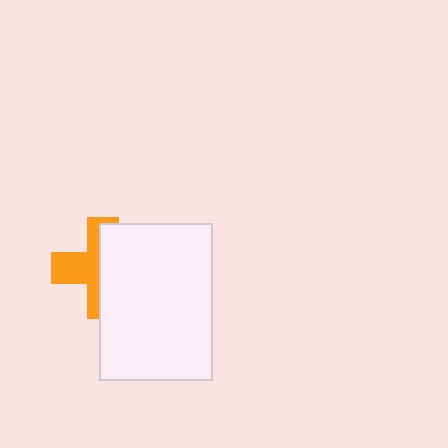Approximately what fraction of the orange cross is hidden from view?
Roughly 55% of the orange cross is hidden behind the white rectangle.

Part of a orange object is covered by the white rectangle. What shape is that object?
It is a cross.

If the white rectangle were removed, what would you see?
You would see the complete orange cross.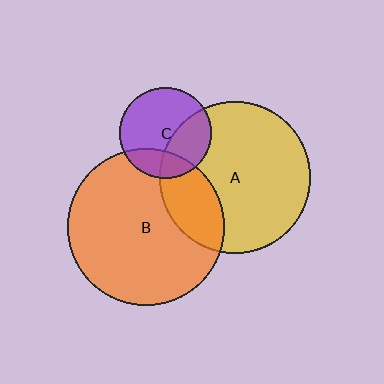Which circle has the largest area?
Circle B (orange).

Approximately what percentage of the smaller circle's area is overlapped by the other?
Approximately 20%.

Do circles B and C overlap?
Yes.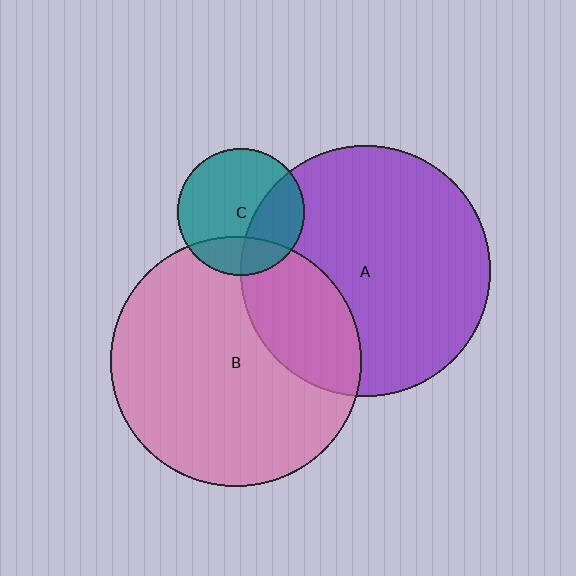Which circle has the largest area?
Circle B (pink).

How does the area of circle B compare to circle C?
Approximately 3.9 times.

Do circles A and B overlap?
Yes.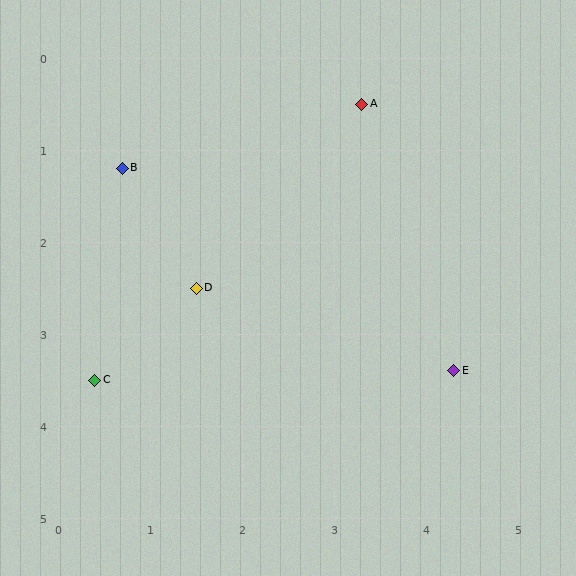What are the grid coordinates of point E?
Point E is at approximately (4.3, 3.4).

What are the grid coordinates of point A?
Point A is at approximately (3.3, 0.5).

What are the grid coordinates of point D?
Point D is at approximately (1.5, 2.5).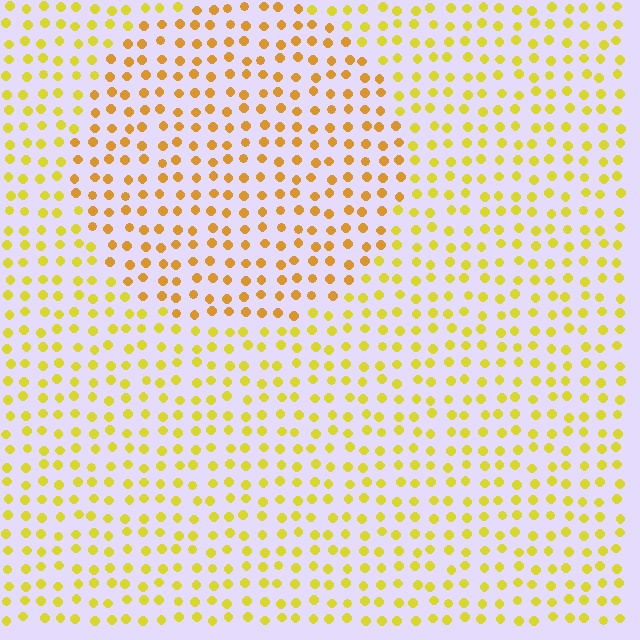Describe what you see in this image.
The image is filled with small yellow elements in a uniform arrangement. A circle-shaped region is visible where the elements are tinted to a slightly different hue, forming a subtle color boundary.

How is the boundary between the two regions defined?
The boundary is defined purely by a slight shift in hue (about 23 degrees). Spacing, size, and orientation are identical on both sides.